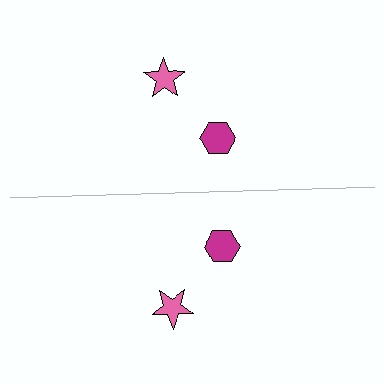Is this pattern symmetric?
Yes, this pattern has bilateral (reflection) symmetry.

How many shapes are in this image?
There are 4 shapes in this image.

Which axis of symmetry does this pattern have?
The pattern has a horizontal axis of symmetry running through the center of the image.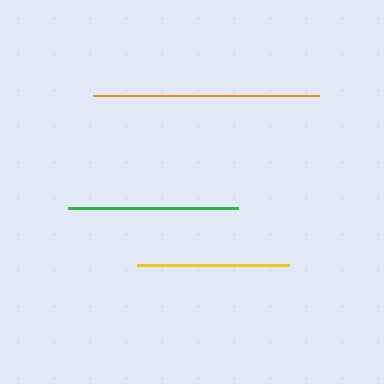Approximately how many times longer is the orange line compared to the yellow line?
The orange line is approximately 1.5 times the length of the yellow line.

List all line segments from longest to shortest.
From longest to shortest: orange, green, yellow.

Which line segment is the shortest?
The yellow line is the shortest at approximately 151 pixels.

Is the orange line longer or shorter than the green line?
The orange line is longer than the green line.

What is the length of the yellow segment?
The yellow segment is approximately 151 pixels long.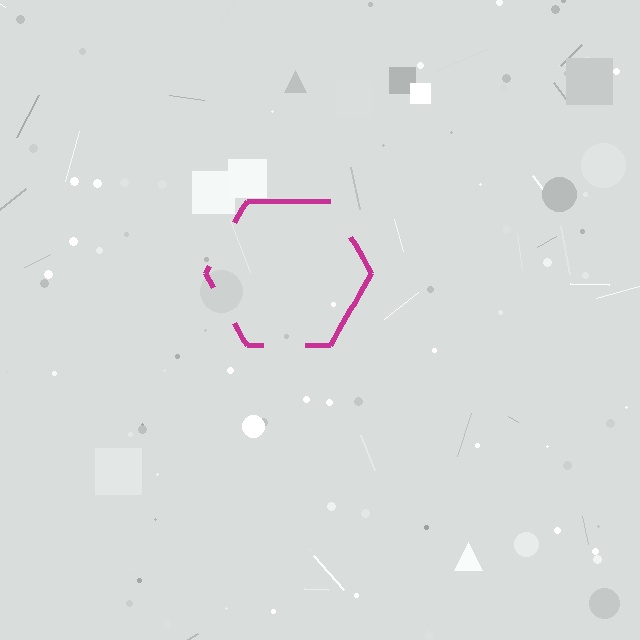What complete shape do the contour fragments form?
The contour fragments form a hexagon.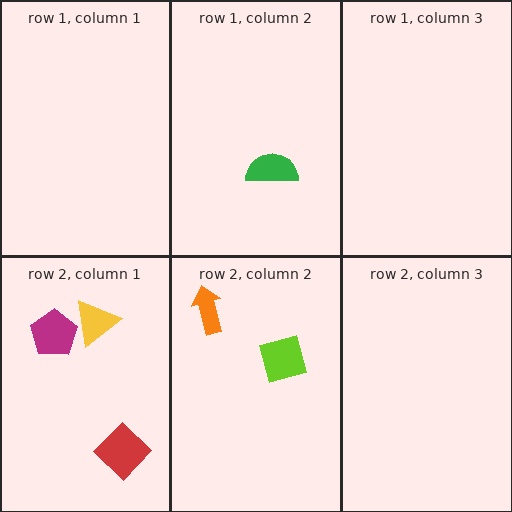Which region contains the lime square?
The row 2, column 2 region.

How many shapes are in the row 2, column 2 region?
2.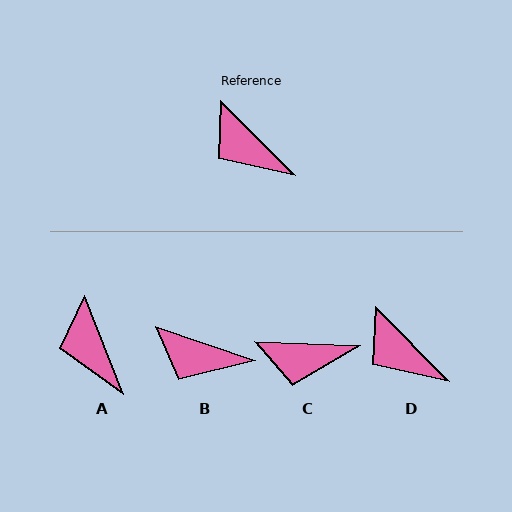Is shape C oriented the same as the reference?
No, it is off by about 43 degrees.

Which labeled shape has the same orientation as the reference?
D.